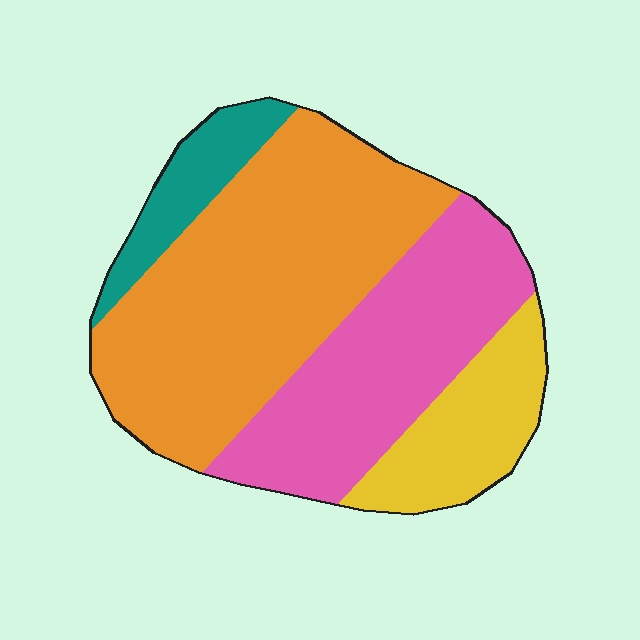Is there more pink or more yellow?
Pink.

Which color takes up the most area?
Orange, at roughly 45%.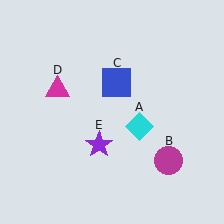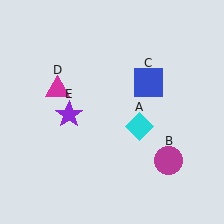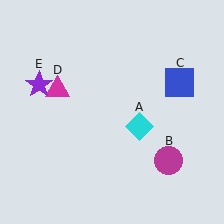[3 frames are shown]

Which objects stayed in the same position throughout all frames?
Cyan diamond (object A) and magenta circle (object B) and magenta triangle (object D) remained stationary.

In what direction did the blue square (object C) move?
The blue square (object C) moved right.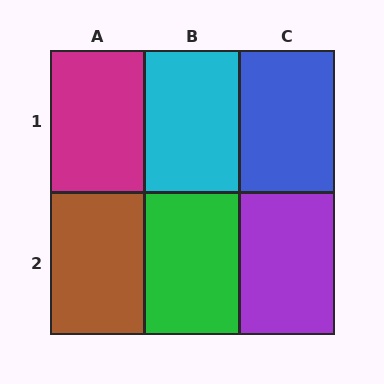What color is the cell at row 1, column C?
Blue.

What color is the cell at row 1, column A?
Magenta.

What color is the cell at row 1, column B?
Cyan.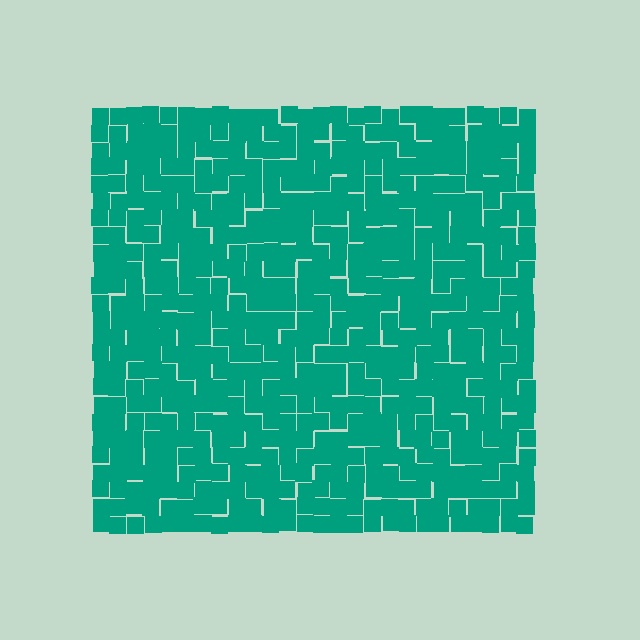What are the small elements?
The small elements are squares.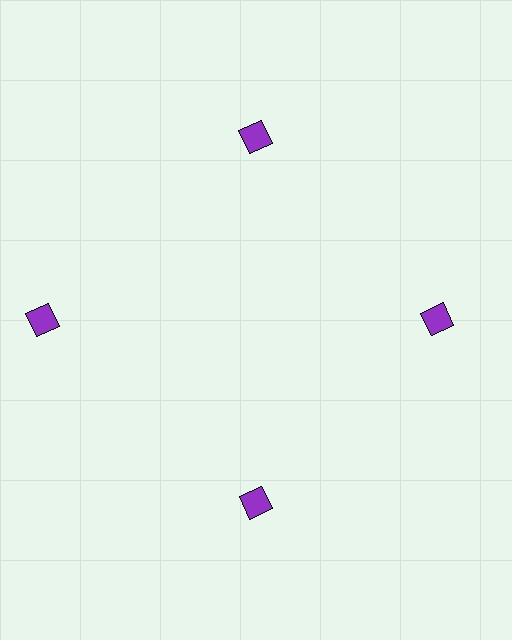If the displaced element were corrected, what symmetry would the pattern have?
It would have 4-fold rotational symmetry — the pattern would map onto itself every 90 degrees.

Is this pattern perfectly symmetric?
No. The 4 purple squares are arranged in a ring, but one element near the 9 o'clock position is pushed outward from the center, breaking the 4-fold rotational symmetry.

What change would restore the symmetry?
The symmetry would be restored by moving it inward, back onto the ring so that all 4 squares sit at equal angles and equal distance from the center.